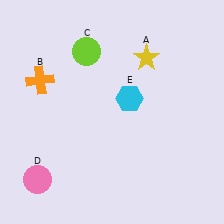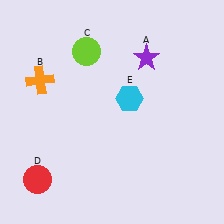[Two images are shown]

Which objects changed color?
A changed from yellow to purple. D changed from pink to red.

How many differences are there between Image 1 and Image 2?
There are 2 differences between the two images.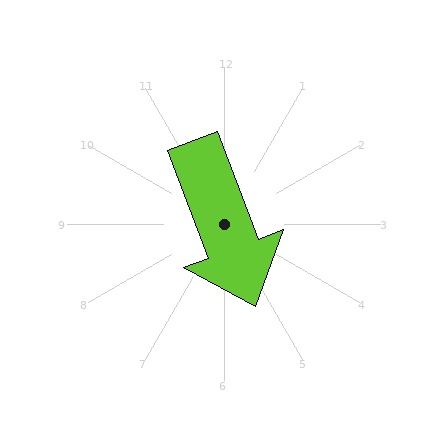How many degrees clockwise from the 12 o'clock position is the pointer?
Approximately 159 degrees.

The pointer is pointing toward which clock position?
Roughly 5 o'clock.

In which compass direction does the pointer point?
South.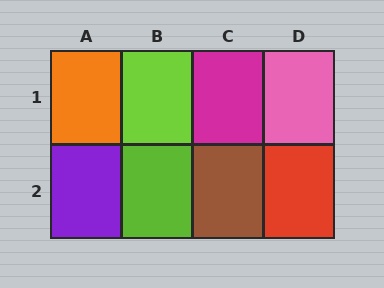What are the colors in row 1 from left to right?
Orange, lime, magenta, pink.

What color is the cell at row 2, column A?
Purple.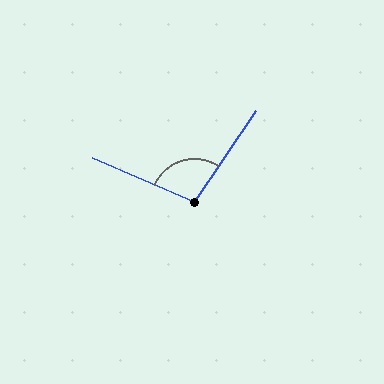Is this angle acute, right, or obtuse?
It is obtuse.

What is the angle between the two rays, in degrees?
Approximately 101 degrees.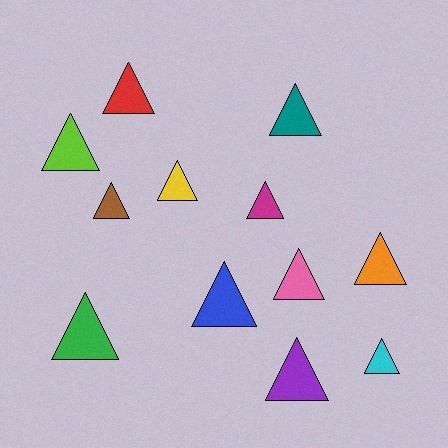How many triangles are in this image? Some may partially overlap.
There are 12 triangles.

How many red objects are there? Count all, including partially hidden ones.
There is 1 red object.